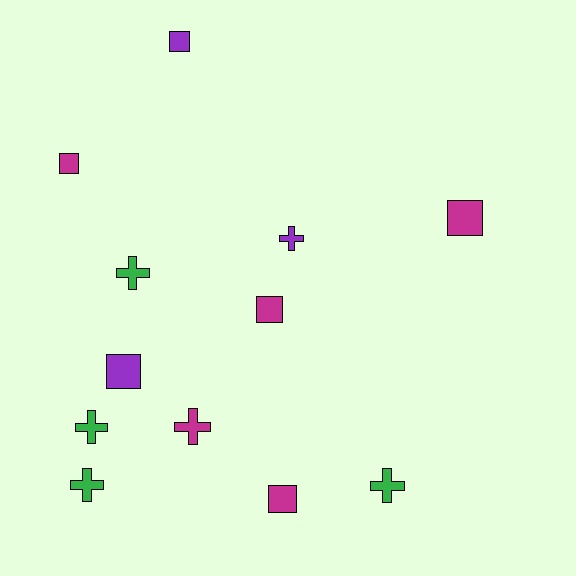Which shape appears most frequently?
Cross, with 6 objects.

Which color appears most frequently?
Magenta, with 5 objects.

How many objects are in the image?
There are 12 objects.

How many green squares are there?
There are no green squares.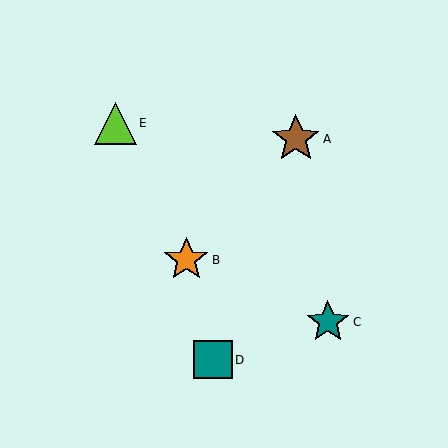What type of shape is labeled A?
Shape A is a brown star.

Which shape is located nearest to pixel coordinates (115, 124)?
The lime triangle (labeled E) at (116, 123) is nearest to that location.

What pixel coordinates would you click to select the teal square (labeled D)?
Click at (213, 360) to select the teal square D.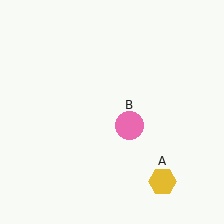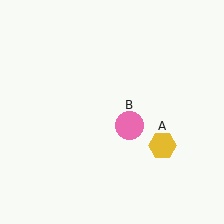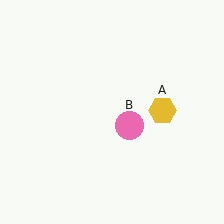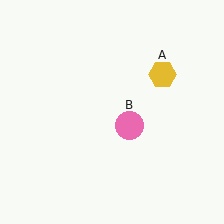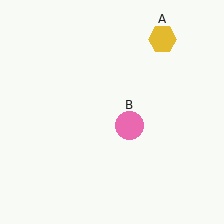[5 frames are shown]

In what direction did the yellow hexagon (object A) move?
The yellow hexagon (object A) moved up.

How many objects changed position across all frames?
1 object changed position: yellow hexagon (object A).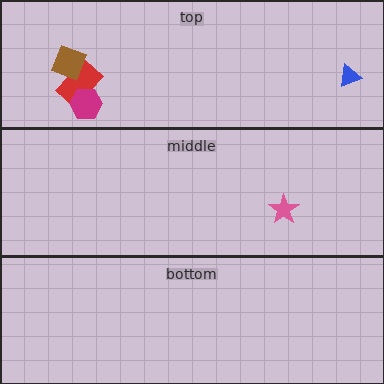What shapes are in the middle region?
The pink star.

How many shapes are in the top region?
4.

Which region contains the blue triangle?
The top region.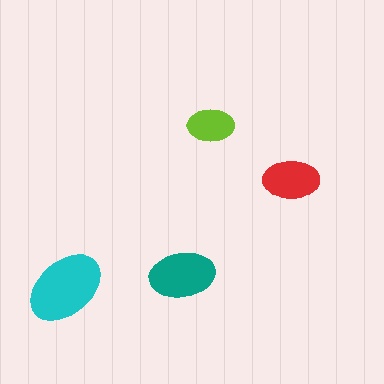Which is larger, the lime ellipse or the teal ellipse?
The teal one.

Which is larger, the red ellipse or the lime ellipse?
The red one.